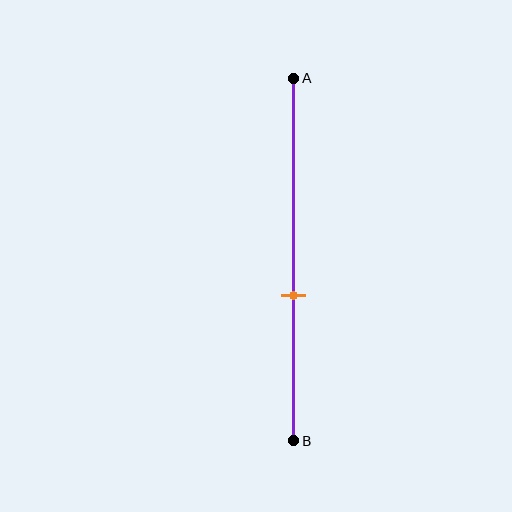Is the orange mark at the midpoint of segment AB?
No, the mark is at about 60% from A, not at the 50% midpoint.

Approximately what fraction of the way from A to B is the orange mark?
The orange mark is approximately 60% of the way from A to B.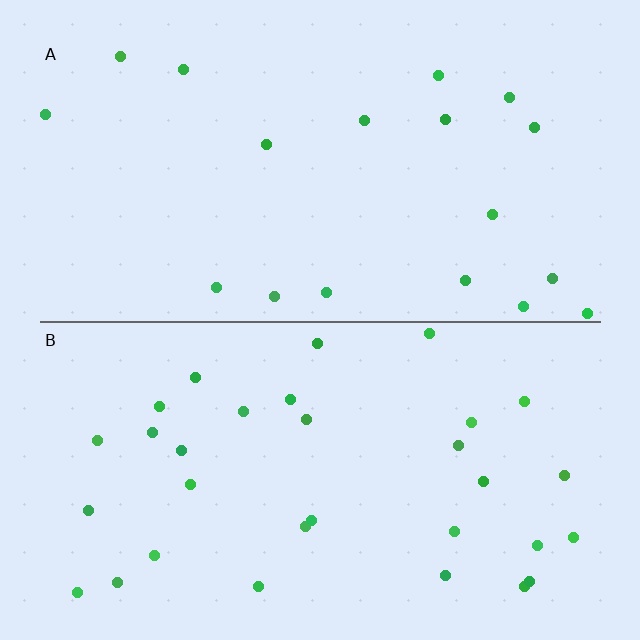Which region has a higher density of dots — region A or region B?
B (the bottom).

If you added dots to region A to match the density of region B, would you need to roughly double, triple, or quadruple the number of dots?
Approximately double.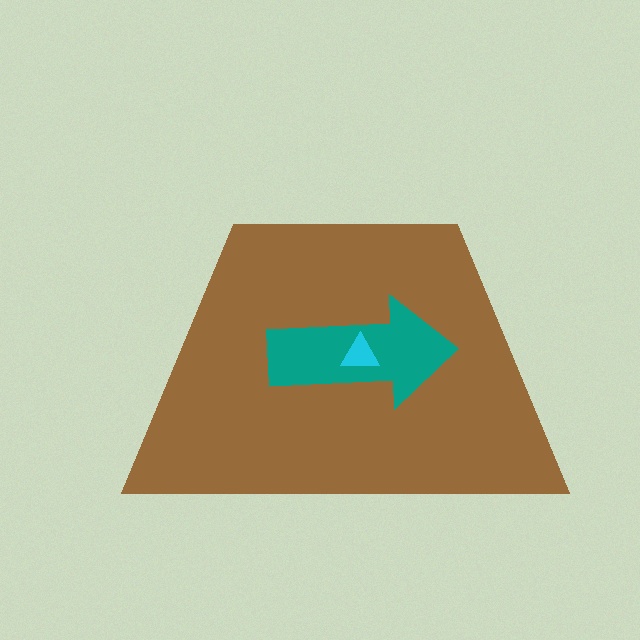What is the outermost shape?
The brown trapezoid.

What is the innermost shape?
The cyan triangle.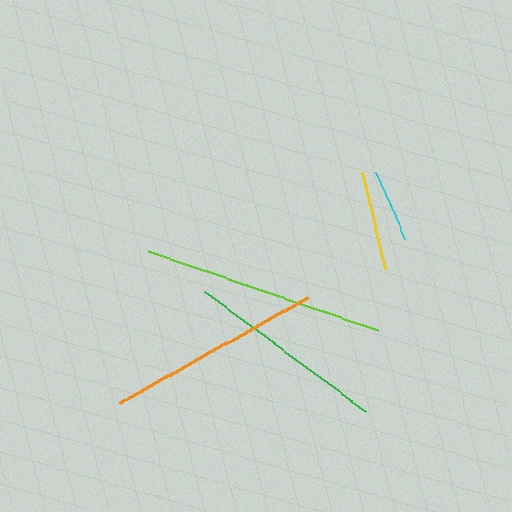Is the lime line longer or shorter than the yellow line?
The lime line is longer than the yellow line.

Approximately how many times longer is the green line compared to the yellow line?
The green line is approximately 2.0 times the length of the yellow line.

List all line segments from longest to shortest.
From longest to shortest: lime, orange, green, yellow, cyan.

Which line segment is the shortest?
The cyan line is the shortest at approximately 73 pixels.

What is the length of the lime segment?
The lime segment is approximately 243 pixels long.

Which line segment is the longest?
The lime line is the longest at approximately 243 pixels.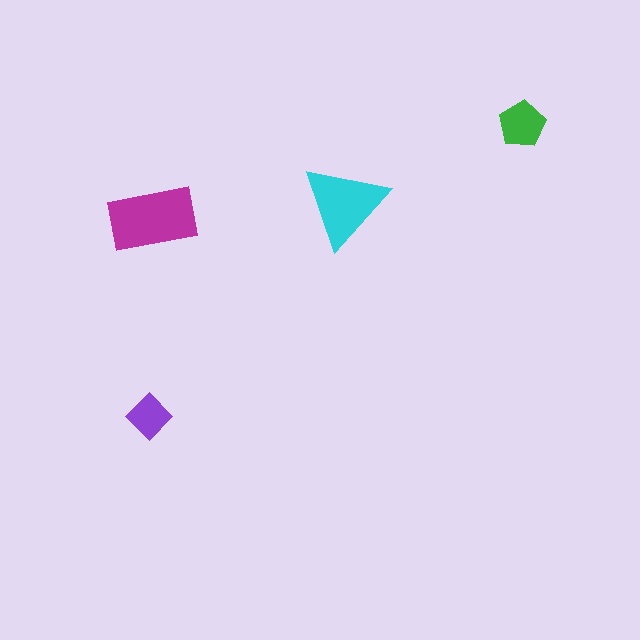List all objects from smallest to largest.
The purple diamond, the green pentagon, the cyan triangle, the magenta rectangle.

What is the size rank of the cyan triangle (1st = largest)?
2nd.